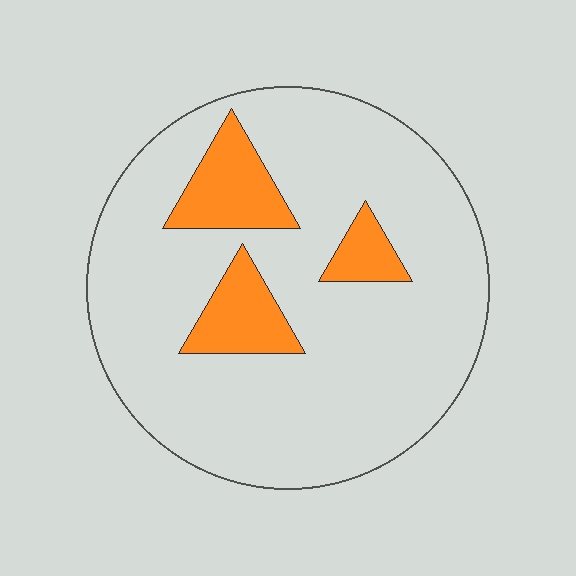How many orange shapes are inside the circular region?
3.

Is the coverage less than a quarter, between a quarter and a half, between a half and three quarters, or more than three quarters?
Less than a quarter.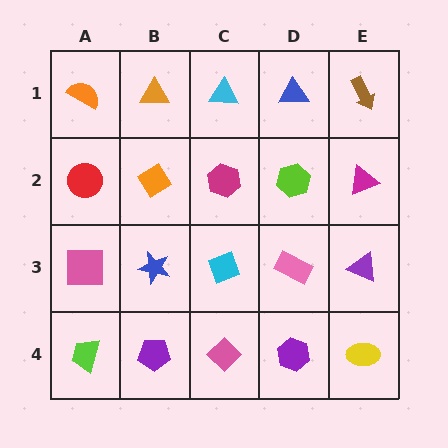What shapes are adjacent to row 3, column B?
An orange diamond (row 2, column B), a purple pentagon (row 4, column B), a pink square (row 3, column A), a cyan diamond (row 3, column C).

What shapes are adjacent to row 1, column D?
A lime hexagon (row 2, column D), a cyan triangle (row 1, column C), a brown arrow (row 1, column E).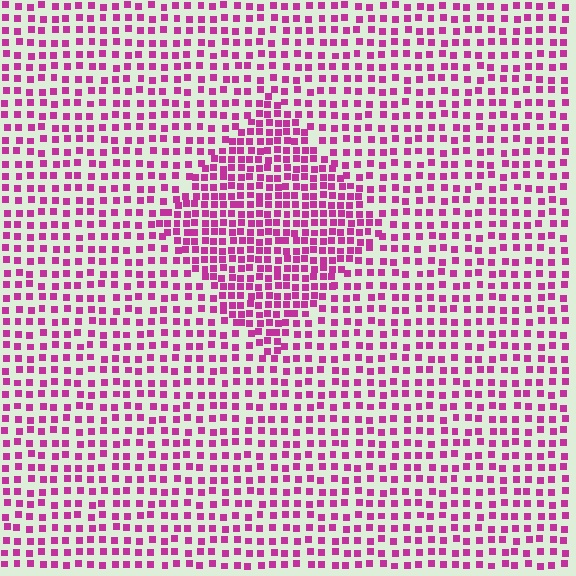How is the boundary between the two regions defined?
The boundary is defined by a change in element density (approximately 1.8x ratio). All elements are the same color, size, and shape.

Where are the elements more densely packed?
The elements are more densely packed inside the diamond boundary.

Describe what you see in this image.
The image contains small magenta elements arranged at two different densities. A diamond-shaped region is visible where the elements are more densely packed than the surrounding area.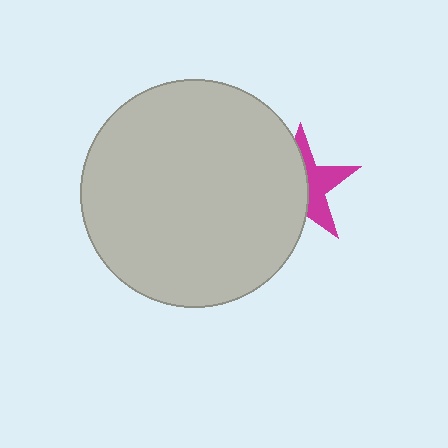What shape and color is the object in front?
The object in front is a light gray circle.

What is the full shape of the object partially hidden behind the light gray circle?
The partially hidden object is a magenta star.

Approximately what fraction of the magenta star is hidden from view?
Roughly 57% of the magenta star is hidden behind the light gray circle.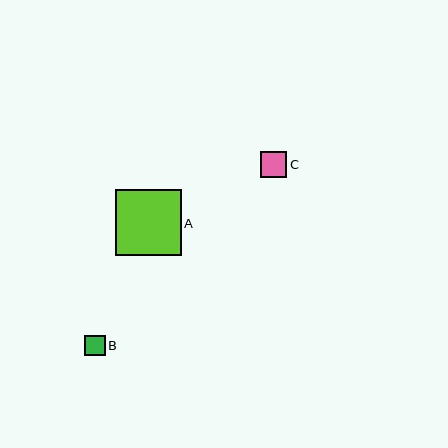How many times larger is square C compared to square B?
Square C is approximately 1.2 times the size of square B.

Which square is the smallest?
Square B is the smallest with a size of approximately 21 pixels.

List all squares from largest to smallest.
From largest to smallest: A, C, B.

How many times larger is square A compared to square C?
Square A is approximately 2.6 times the size of square C.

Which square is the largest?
Square A is the largest with a size of approximately 66 pixels.